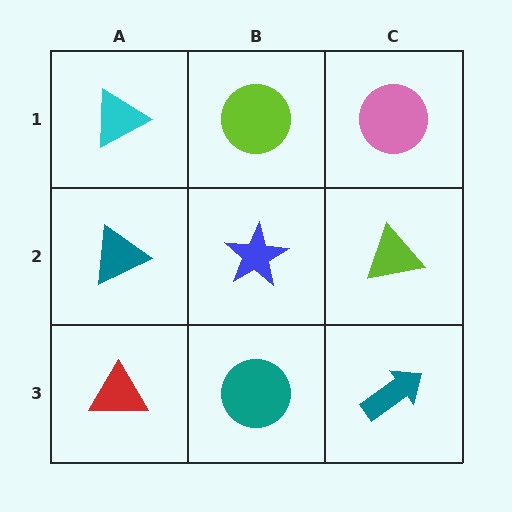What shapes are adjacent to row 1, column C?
A lime triangle (row 2, column C), a lime circle (row 1, column B).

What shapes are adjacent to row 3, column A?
A teal triangle (row 2, column A), a teal circle (row 3, column B).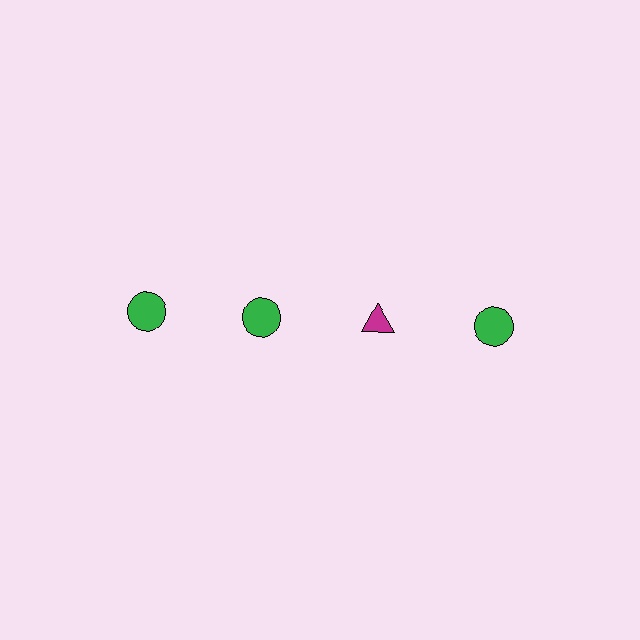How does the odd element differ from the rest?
It differs in both color (magenta instead of green) and shape (triangle instead of circle).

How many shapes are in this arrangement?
There are 4 shapes arranged in a grid pattern.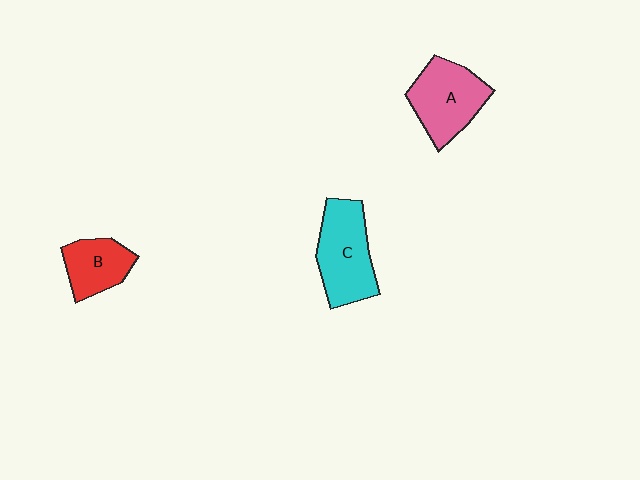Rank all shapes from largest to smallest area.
From largest to smallest: C (cyan), A (pink), B (red).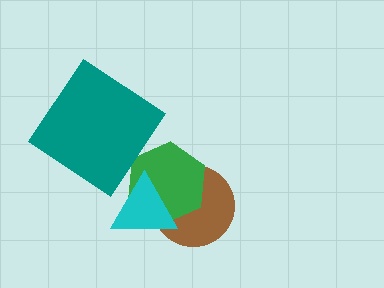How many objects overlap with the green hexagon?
2 objects overlap with the green hexagon.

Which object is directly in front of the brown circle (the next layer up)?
The green hexagon is directly in front of the brown circle.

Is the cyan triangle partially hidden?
No, no other shape covers it.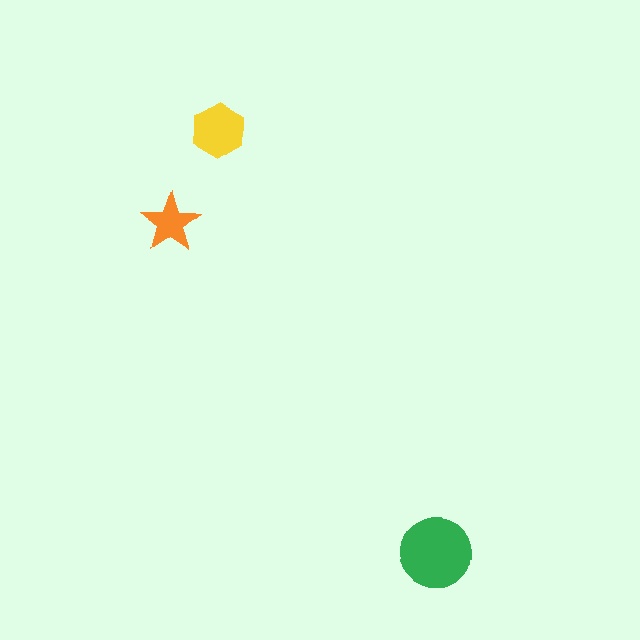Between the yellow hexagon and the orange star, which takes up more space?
The yellow hexagon.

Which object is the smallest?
The orange star.